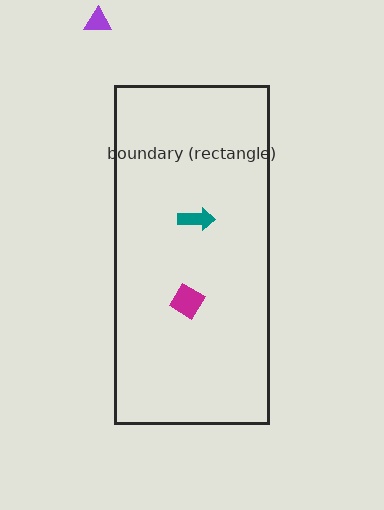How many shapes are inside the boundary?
2 inside, 1 outside.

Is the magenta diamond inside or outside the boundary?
Inside.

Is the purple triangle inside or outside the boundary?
Outside.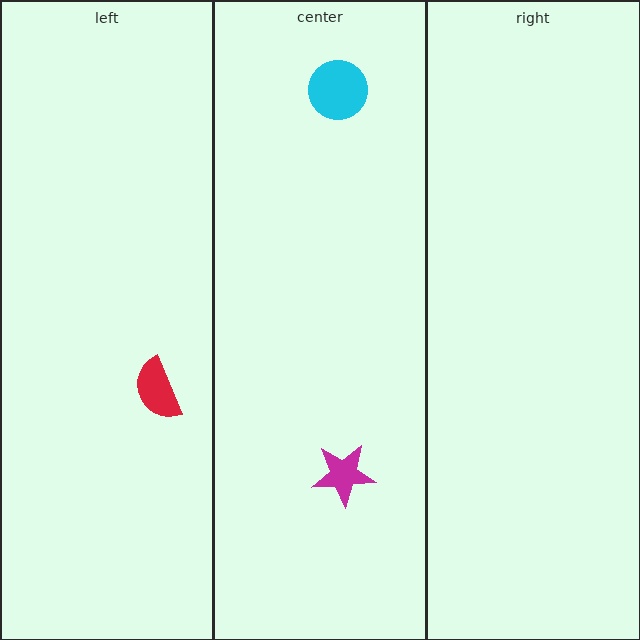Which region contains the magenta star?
The center region.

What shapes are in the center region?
The cyan circle, the magenta star.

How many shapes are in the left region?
1.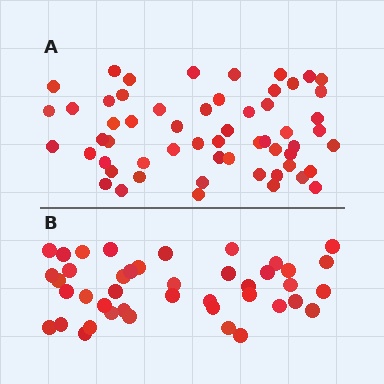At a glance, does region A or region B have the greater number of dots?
Region A (the top region) has more dots.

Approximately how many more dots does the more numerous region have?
Region A has approximately 15 more dots than region B.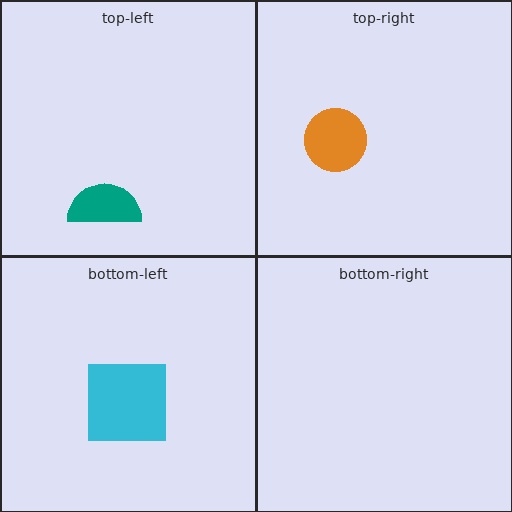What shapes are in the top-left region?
The teal semicircle.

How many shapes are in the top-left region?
1.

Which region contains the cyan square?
The bottom-left region.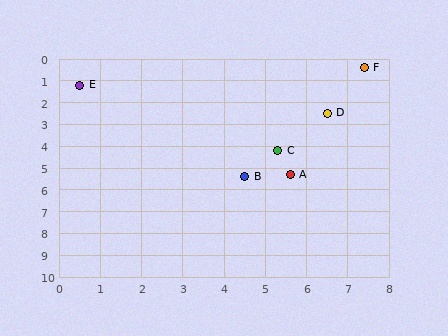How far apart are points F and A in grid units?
Points F and A are about 5.2 grid units apart.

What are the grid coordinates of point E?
Point E is at approximately (0.5, 1.2).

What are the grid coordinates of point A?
Point A is at approximately (5.6, 5.3).